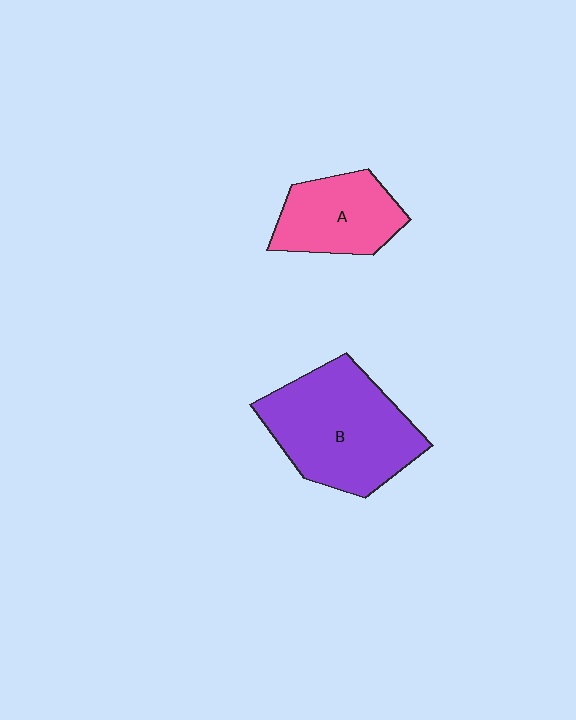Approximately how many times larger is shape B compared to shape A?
Approximately 1.7 times.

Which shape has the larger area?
Shape B (purple).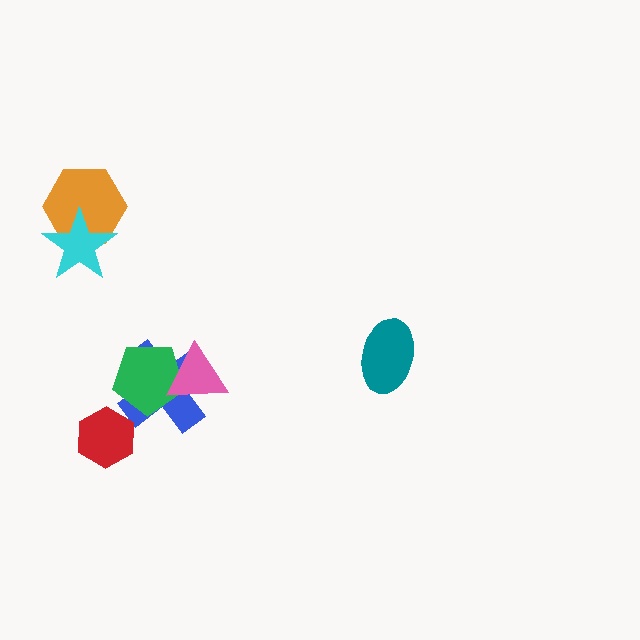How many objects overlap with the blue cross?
2 objects overlap with the blue cross.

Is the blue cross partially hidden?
Yes, it is partially covered by another shape.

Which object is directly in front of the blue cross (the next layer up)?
The green pentagon is directly in front of the blue cross.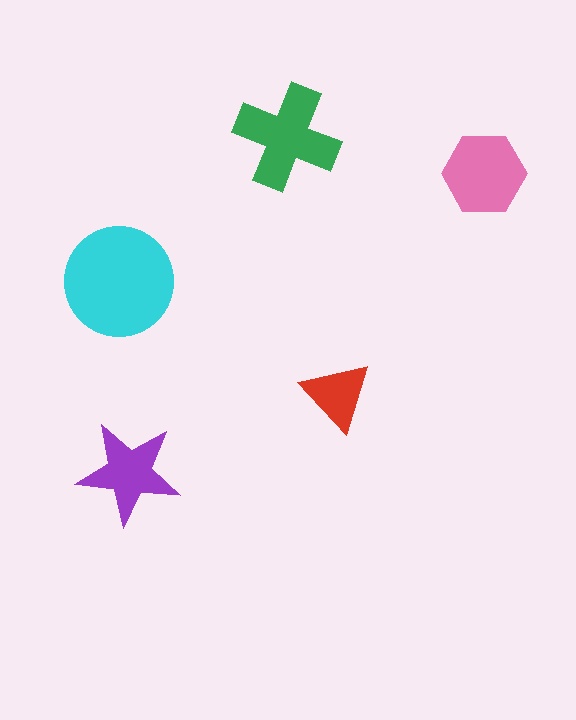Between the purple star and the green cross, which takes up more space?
The green cross.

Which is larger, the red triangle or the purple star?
The purple star.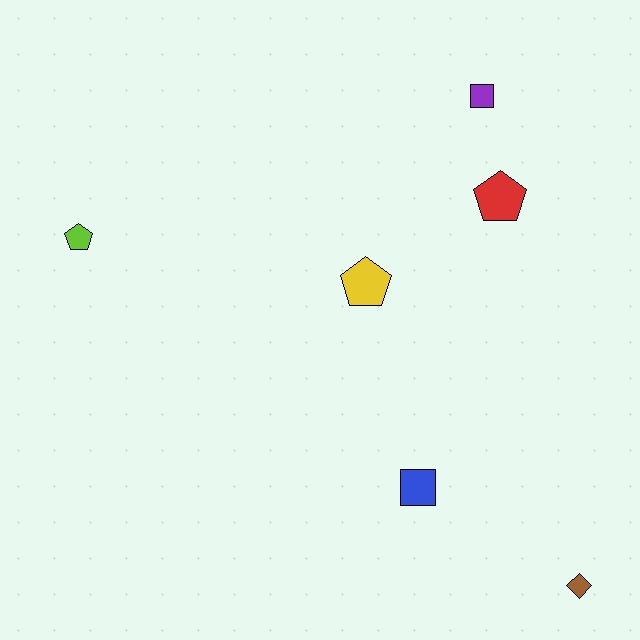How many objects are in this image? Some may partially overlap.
There are 6 objects.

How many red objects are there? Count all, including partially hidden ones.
There is 1 red object.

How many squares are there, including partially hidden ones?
There are 2 squares.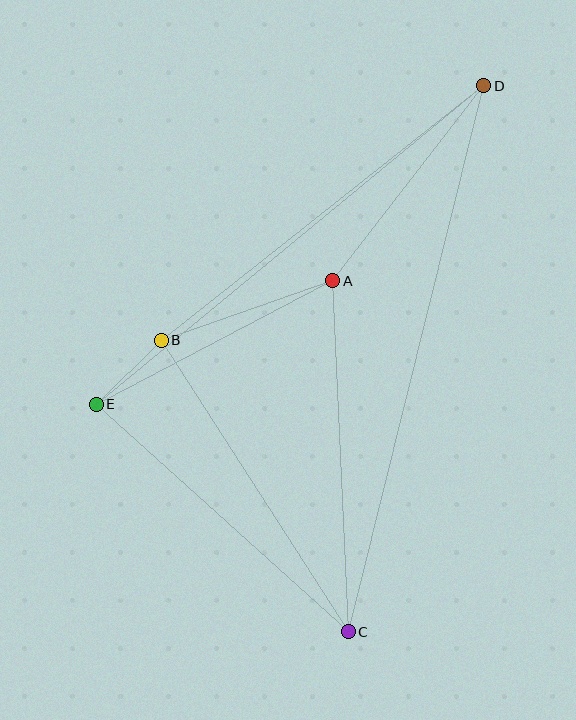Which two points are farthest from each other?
Points C and D are farthest from each other.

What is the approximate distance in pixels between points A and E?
The distance between A and E is approximately 267 pixels.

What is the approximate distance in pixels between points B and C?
The distance between B and C is approximately 346 pixels.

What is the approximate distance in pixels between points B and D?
The distance between B and D is approximately 410 pixels.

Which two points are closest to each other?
Points B and E are closest to each other.